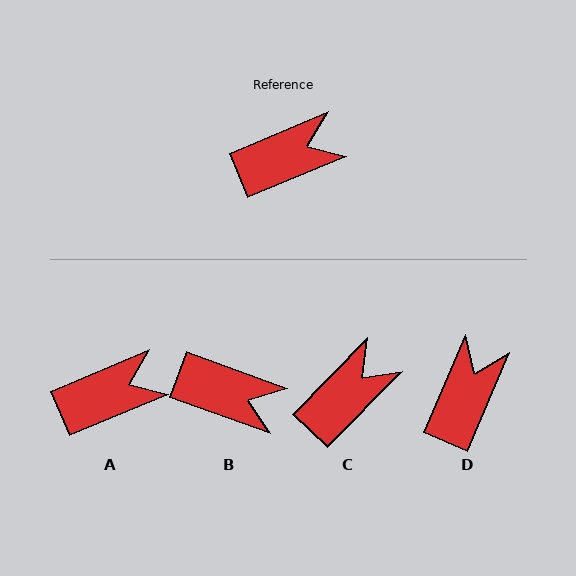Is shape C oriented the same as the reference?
No, it is off by about 23 degrees.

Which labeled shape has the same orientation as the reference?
A.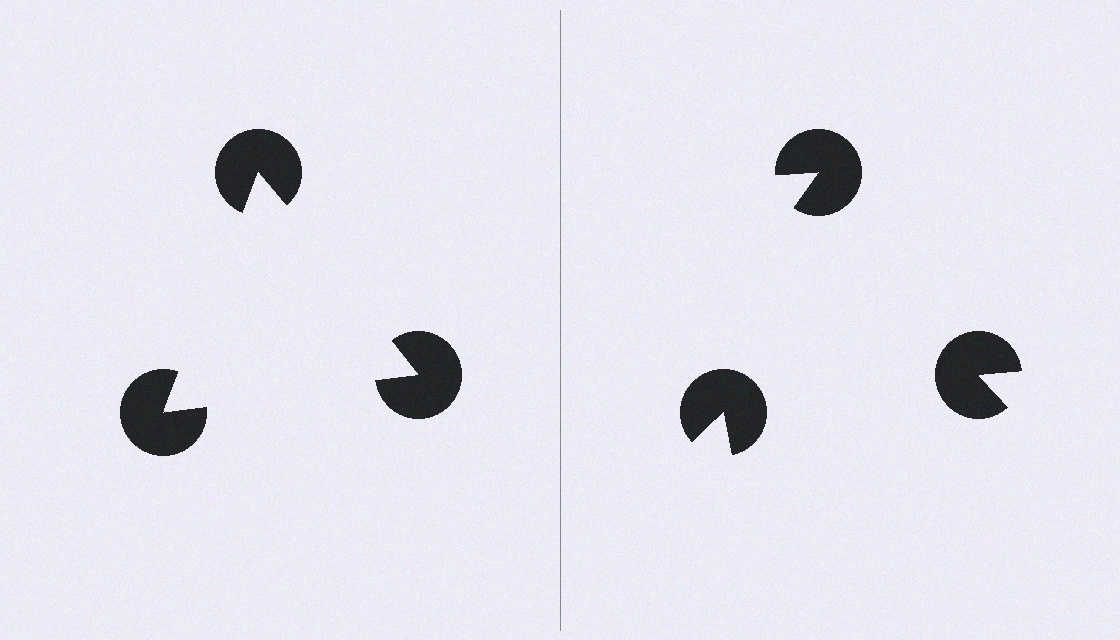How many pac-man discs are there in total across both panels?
6 — 3 on each side.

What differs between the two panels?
The pac-man discs are positioned identically on both sides; only the wedge orientations differ. On the left they align to a triangle; on the right they are misaligned.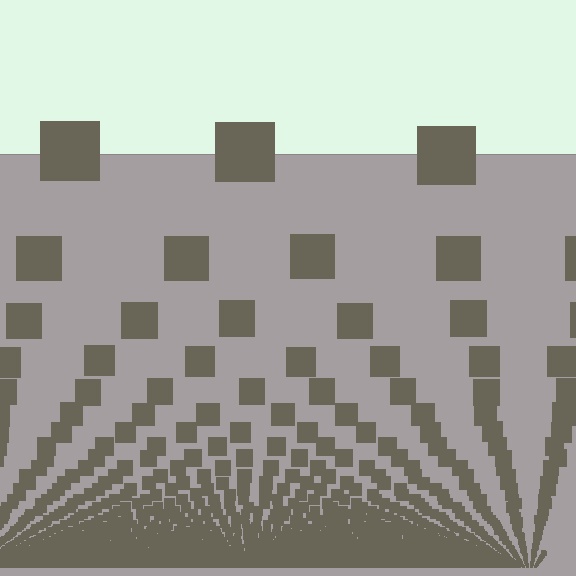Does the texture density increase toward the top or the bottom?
Density increases toward the bottom.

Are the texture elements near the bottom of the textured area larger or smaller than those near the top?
Smaller. The gradient is inverted — elements near the bottom are smaller and denser.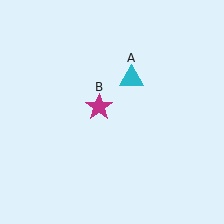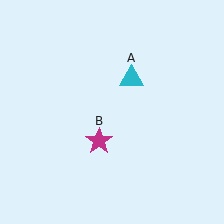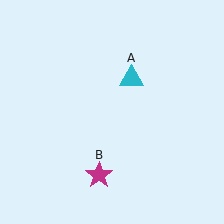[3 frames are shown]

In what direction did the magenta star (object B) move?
The magenta star (object B) moved down.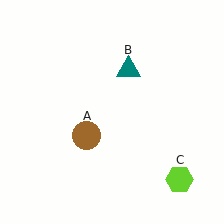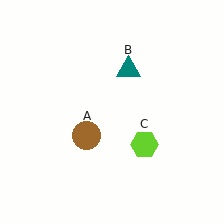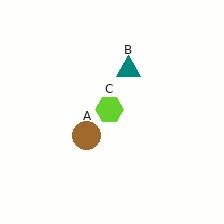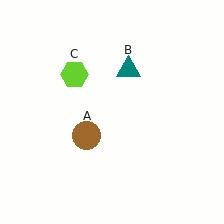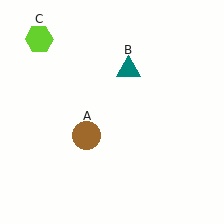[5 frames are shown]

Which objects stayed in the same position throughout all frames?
Brown circle (object A) and teal triangle (object B) remained stationary.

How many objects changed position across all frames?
1 object changed position: lime hexagon (object C).